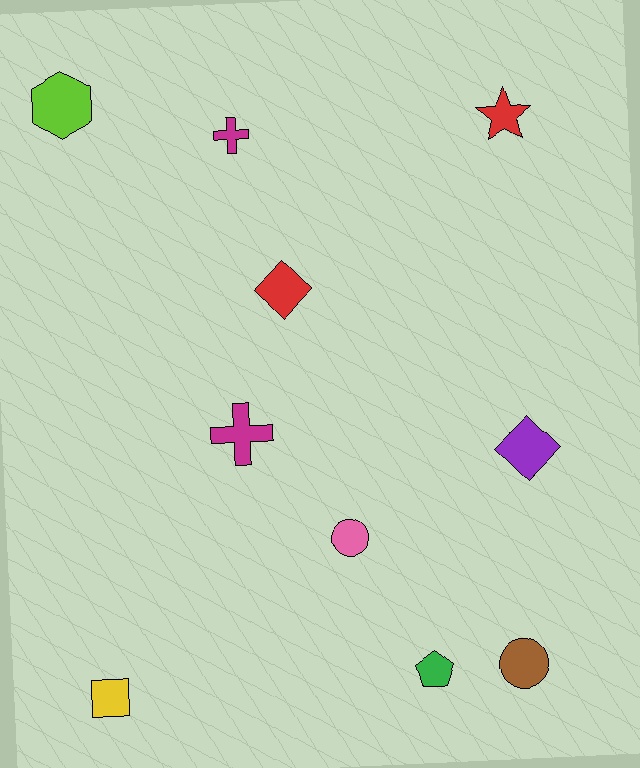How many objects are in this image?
There are 10 objects.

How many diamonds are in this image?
There are 2 diamonds.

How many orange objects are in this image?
There are no orange objects.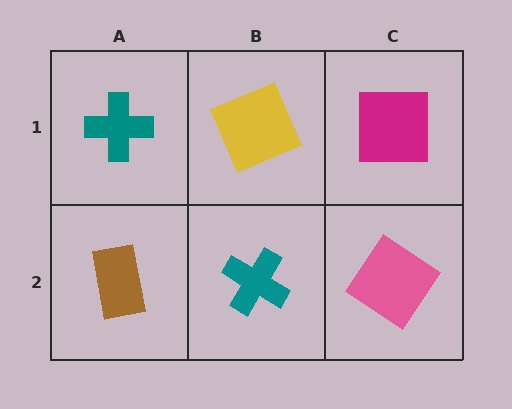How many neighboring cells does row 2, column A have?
2.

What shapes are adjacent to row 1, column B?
A teal cross (row 2, column B), a teal cross (row 1, column A), a magenta square (row 1, column C).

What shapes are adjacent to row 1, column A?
A brown rectangle (row 2, column A), a yellow square (row 1, column B).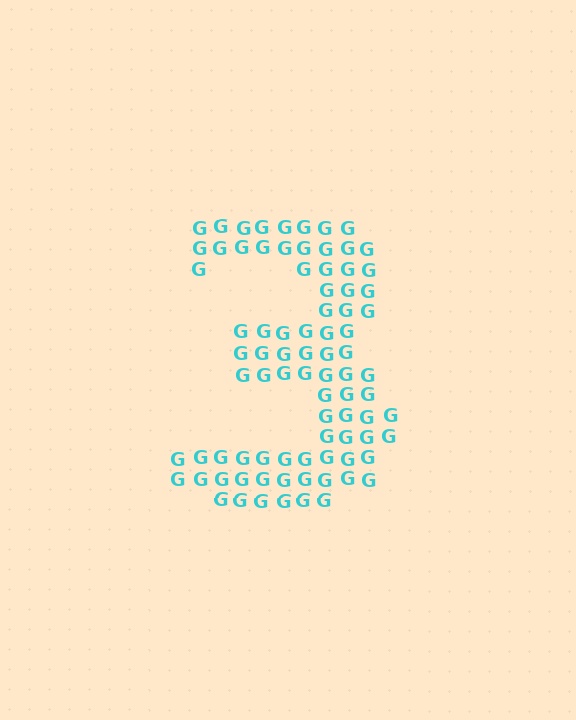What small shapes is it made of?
It is made of small letter G's.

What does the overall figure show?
The overall figure shows the digit 3.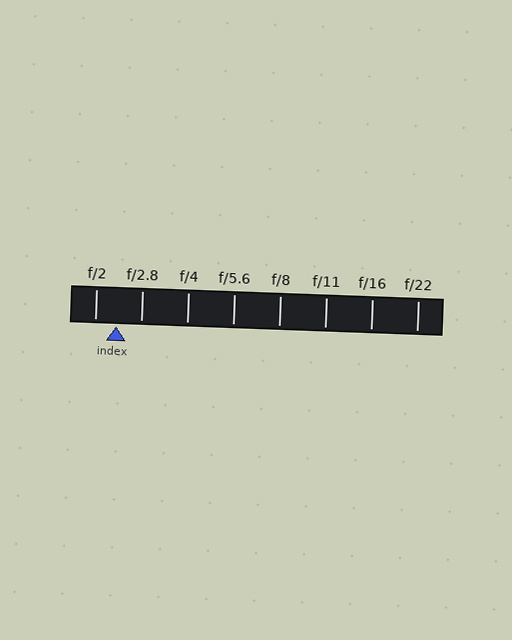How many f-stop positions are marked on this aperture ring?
There are 8 f-stop positions marked.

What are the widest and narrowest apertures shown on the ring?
The widest aperture shown is f/2 and the narrowest is f/22.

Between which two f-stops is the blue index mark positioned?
The index mark is between f/2 and f/2.8.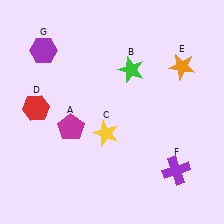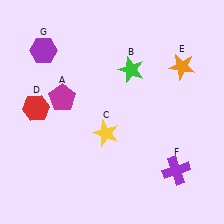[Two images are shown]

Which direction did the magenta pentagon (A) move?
The magenta pentagon (A) moved up.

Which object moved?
The magenta pentagon (A) moved up.